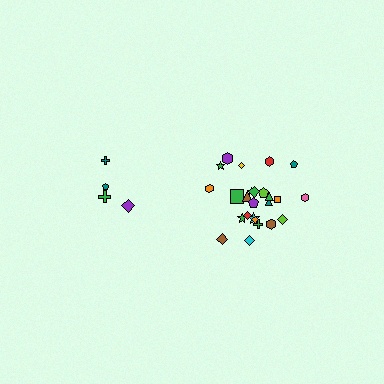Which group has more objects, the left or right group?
The right group.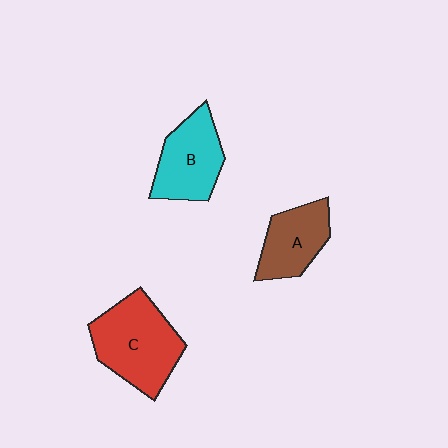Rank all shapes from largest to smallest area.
From largest to smallest: C (red), B (cyan), A (brown).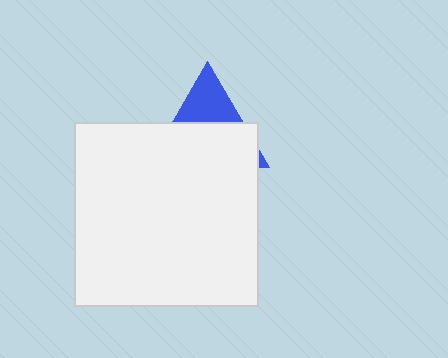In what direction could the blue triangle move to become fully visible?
The blue triangle could move up. That would shift it out from behind the white square entirely.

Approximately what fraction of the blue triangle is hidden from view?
Roughly 66% of the blue triangle is hidden behind the white square.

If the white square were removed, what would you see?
You would see the complete blue triangle.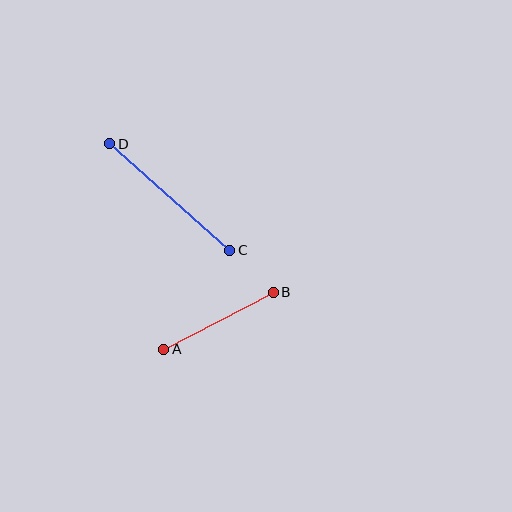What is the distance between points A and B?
The distance is approximately 123 pixels.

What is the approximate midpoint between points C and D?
The midpoint is at approximately (170, 197) pixels.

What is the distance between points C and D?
The distance is approximately 161 pixels.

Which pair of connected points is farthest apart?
Points C and D are farthest apart.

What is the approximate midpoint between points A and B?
The midpoint is at approximately (218, 321) pixels.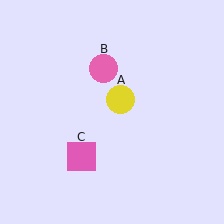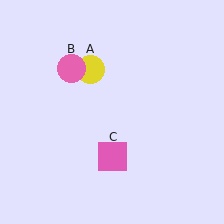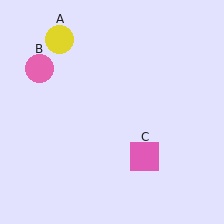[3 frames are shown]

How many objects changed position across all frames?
3 objects changed position: yellow circle (object A), pink circle (object B), pink square (object C).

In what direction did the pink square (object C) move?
The pink square (object C) moved right.